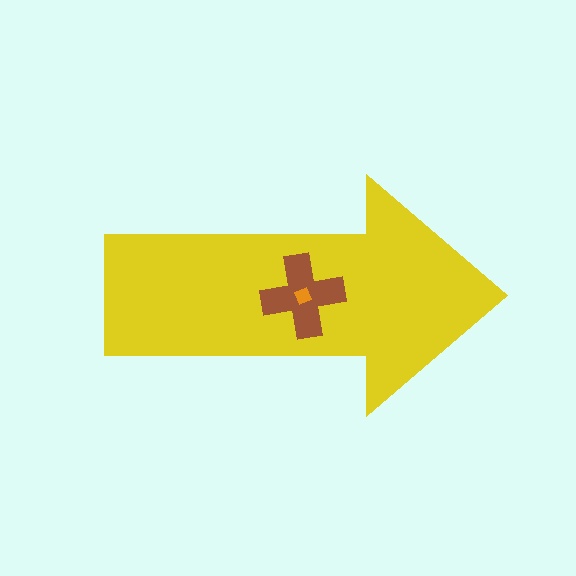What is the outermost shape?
The yellow arrow.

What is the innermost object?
The orange diamond.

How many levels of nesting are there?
3.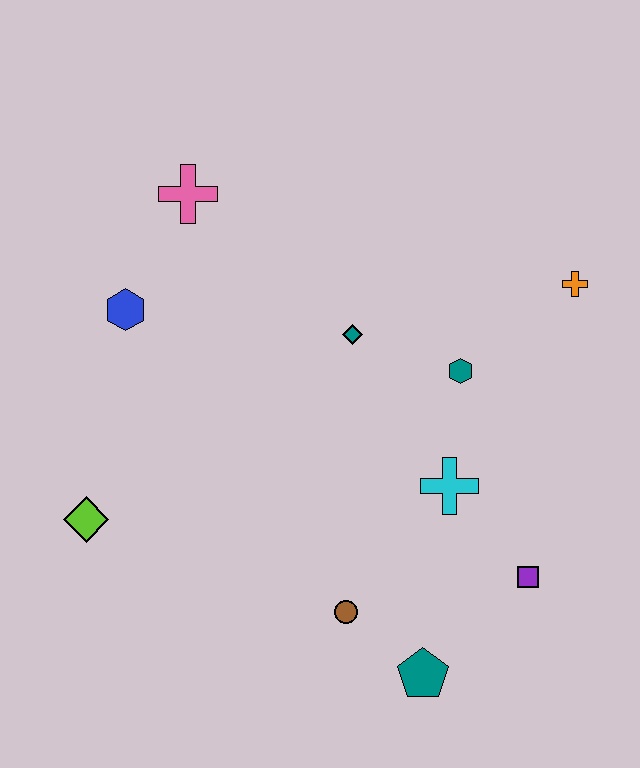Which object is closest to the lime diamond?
The blue hexagon is closest to the lime diamond.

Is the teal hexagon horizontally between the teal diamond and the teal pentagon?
No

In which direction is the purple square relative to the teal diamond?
The purple square is below the teal diamond.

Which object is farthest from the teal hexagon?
The lime diamond is farthest from the teal hexagon.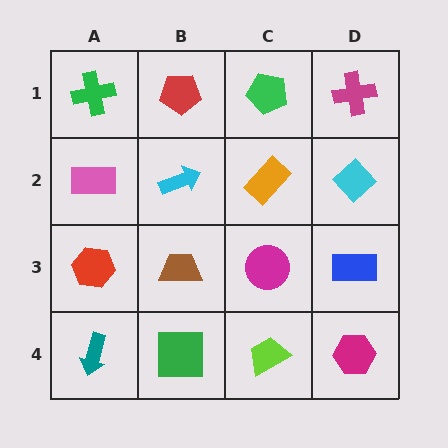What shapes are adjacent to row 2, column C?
A green pentagon (row 1, column C), a magenta circle (row 3, column C), a cyan arrow (row 2, column B), a cyan diamond (row 2, column D).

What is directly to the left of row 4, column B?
A teal arrow.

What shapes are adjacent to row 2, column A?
A green cross (row 1, column A), a red hexagon (row 3, column A), a cyan arrow (row 2, column B).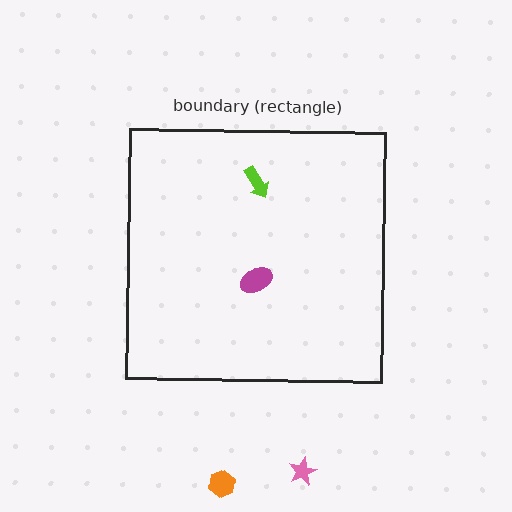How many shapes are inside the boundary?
2 inside, 2 outside.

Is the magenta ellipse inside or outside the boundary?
Inside.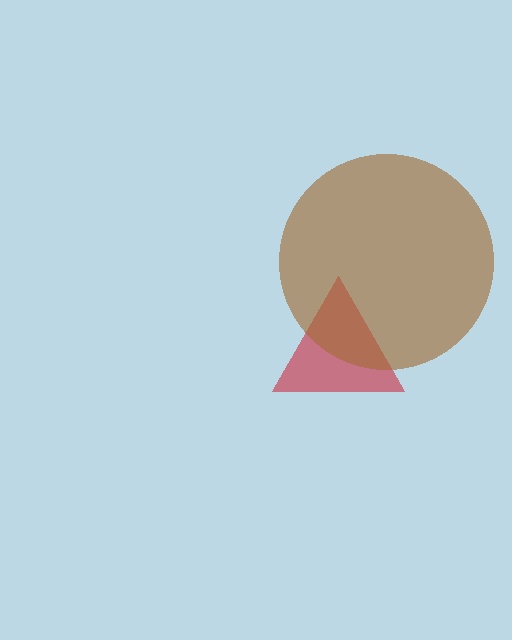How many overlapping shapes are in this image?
There are 2 overlapping shapes in the image.